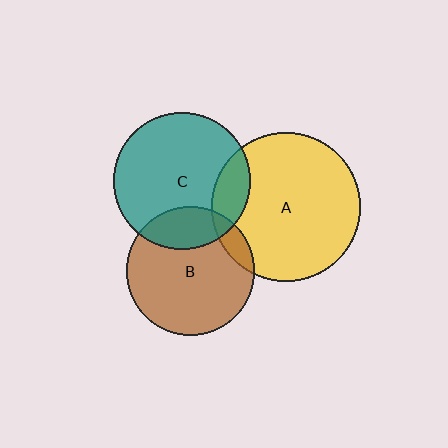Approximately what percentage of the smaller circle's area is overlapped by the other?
Approximately 20%.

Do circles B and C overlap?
Yes.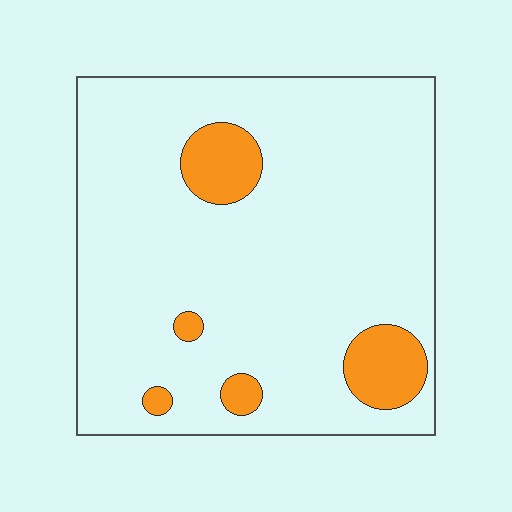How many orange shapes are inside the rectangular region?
5.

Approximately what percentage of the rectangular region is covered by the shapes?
Approximately 10%.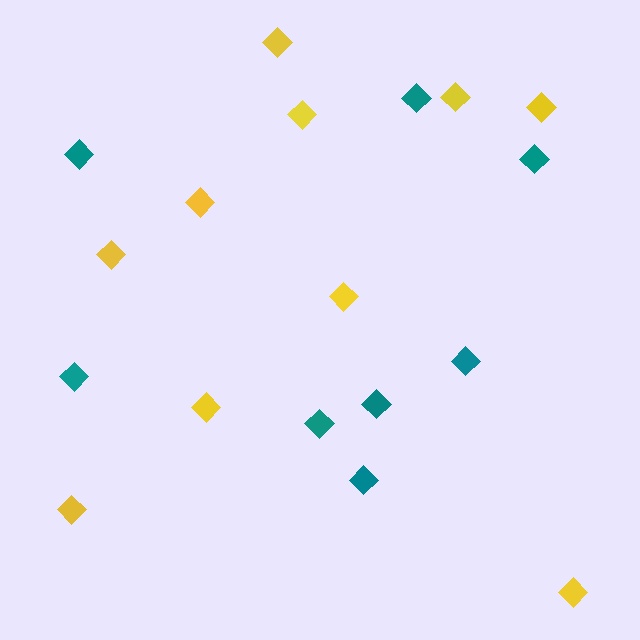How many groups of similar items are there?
There are 2 groups: one group of yellow diamonds (10) and one group of teal diamonds (8).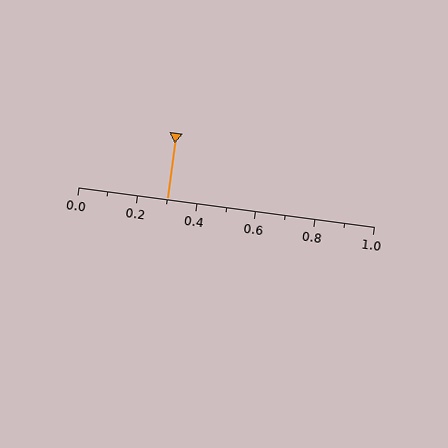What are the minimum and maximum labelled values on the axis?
The axis runs from 0.0 to 1.0.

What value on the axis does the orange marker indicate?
The marker indicates approximately 0.3.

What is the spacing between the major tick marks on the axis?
The major ticks are spaced 0.2 apart.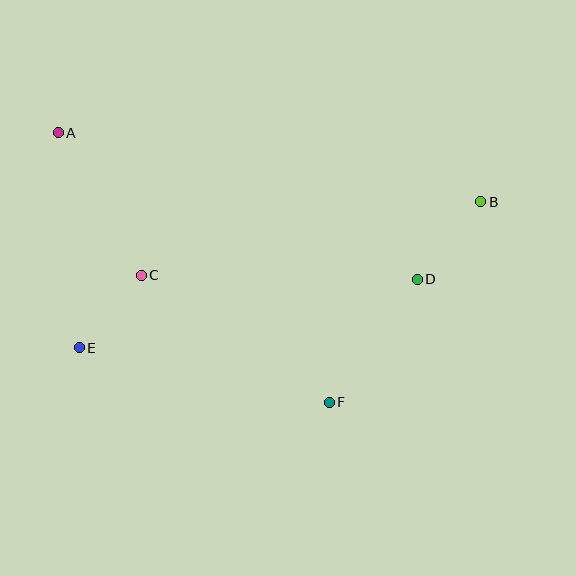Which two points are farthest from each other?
Points A and B are farthest from each other.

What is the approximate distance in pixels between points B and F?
The distance between B and F is approximately 251 pixels.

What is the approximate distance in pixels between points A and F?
The distance between A and F is approximately 382 pixels.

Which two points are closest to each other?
Points C and E are closest to each other.